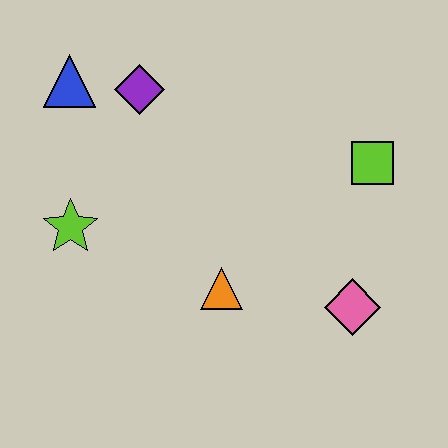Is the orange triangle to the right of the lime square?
No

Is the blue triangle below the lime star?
No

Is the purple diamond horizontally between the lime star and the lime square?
Yes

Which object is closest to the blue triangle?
The purple diamond is closest to the blue triangle.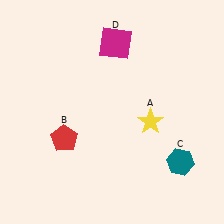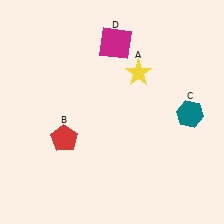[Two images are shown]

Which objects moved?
The objects that moved are: the yellow star (A), the teal hexagon (C).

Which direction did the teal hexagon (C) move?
The teal hexagon (C) moved up.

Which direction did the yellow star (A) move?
The yellow star (A) moved up.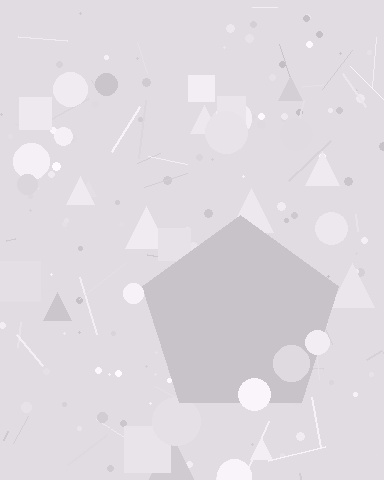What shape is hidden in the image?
A pentagon is hidden in the image.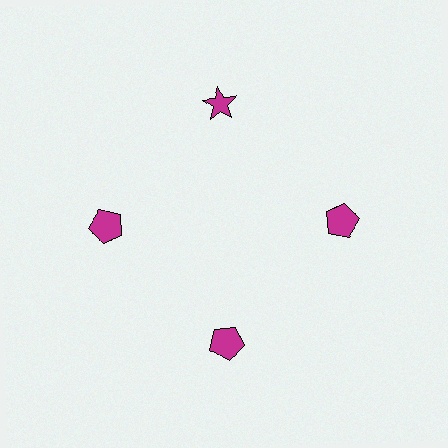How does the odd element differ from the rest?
It has a different shape: star instead of pentagon.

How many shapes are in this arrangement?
There are 4 shapes arranged in a ring pattern.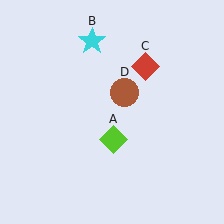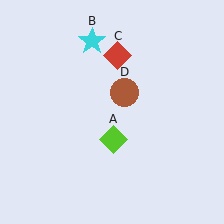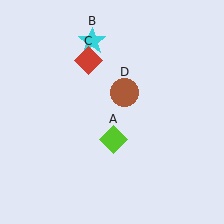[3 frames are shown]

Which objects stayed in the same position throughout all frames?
Lime diamond (object A) and cyan star (object B) and brown circle (object D) remained stationary.